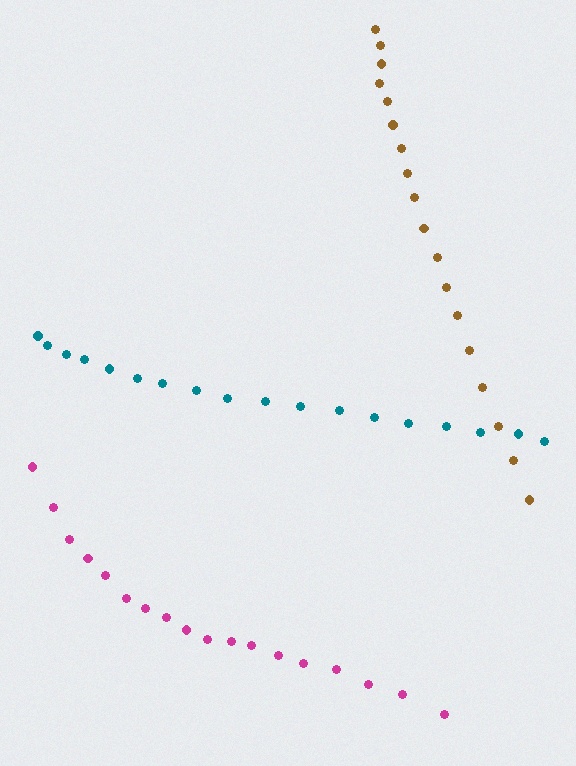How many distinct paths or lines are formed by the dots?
There are 3 distinct paths.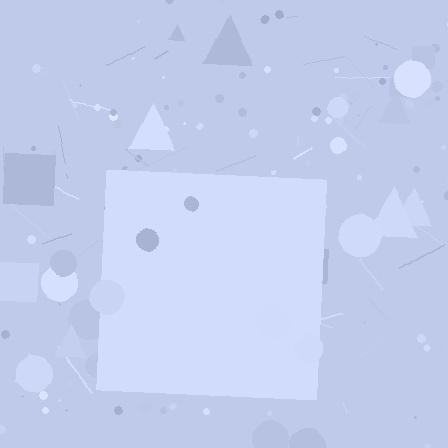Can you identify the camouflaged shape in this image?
The camouflaged shape is a square.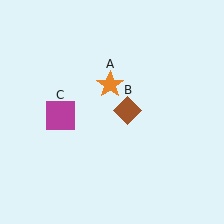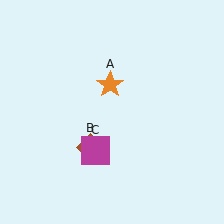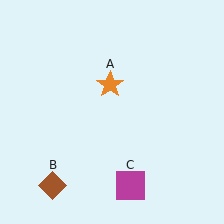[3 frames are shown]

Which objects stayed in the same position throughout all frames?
Orange star (object A) remained stationary.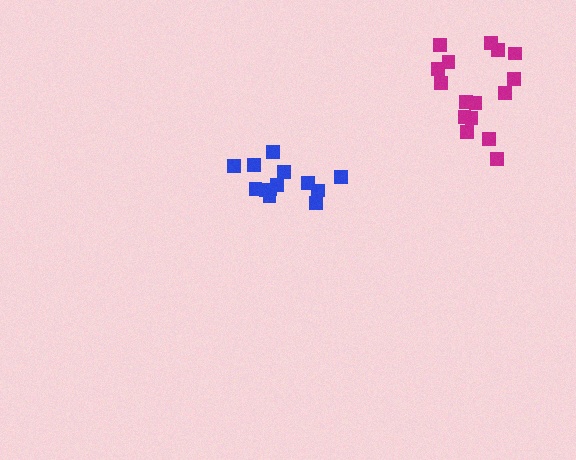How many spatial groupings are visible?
There are 2 spatial groupings.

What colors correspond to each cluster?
The clusters are colored: blue, magenta.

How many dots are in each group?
Group 1: 13 dots, Group 2: 16 dots (29 total).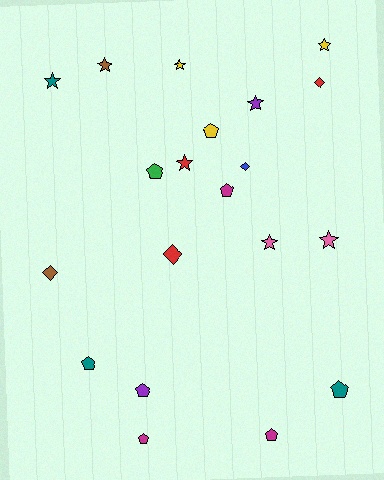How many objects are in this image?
There are 20 objects.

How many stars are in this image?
There are 8 stars.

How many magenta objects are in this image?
There are 3 magenta objects.